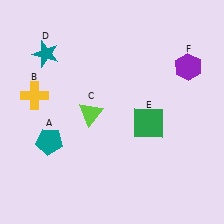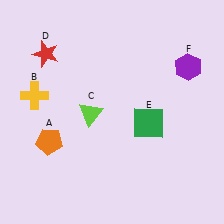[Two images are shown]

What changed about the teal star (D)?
In Image 1, D is teal. In Image 2, it changed to red.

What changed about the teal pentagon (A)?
In Image 1, A is teal. In Image 2, it changed to orange.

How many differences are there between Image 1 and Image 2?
There are 2 differences between the two images.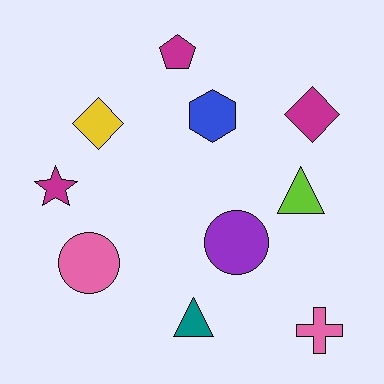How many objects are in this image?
There are 10 objects.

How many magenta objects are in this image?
There are 3 magenta objects.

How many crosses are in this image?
There is 1 cross.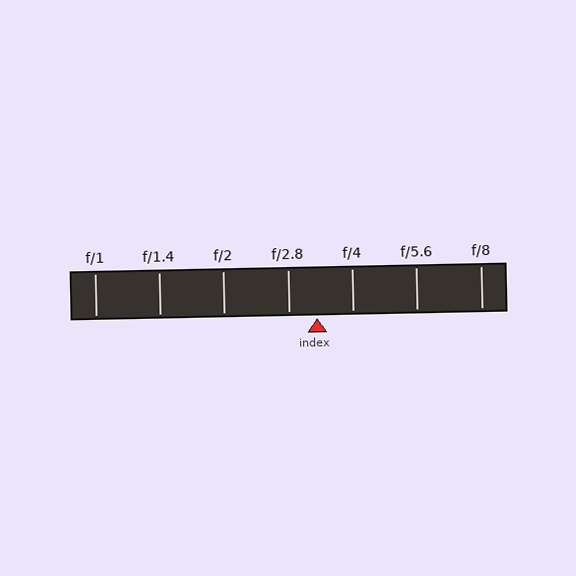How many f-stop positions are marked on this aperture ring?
There are 7 f-stop positions marked.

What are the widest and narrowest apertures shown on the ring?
The widest aperture shown is f/1 and the narrowest is f/8.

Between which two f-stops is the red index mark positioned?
The index mark is between f/2.8 and f/4.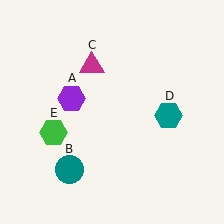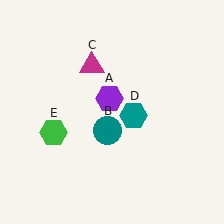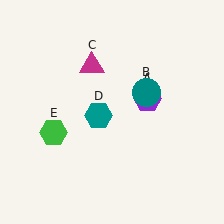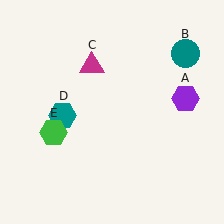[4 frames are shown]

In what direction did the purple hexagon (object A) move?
The purple hexagon (object A) moved right.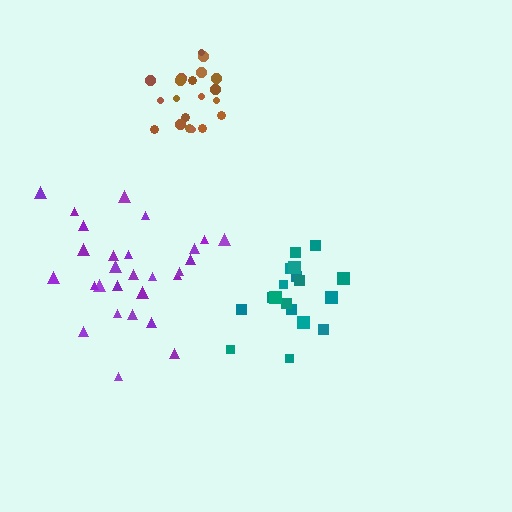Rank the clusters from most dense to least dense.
brown, teal, purple.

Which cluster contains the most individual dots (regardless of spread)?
Purple (28).